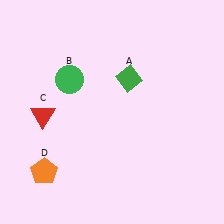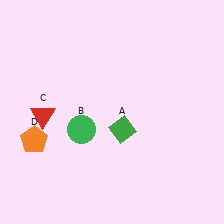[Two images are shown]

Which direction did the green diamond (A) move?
The green diamond (A) moved down.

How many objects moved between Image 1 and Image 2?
3 objects moved between the two images.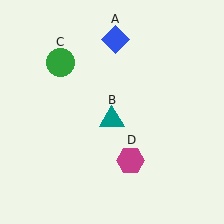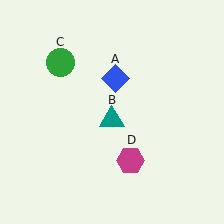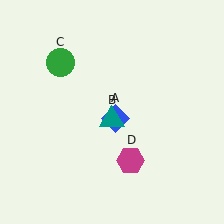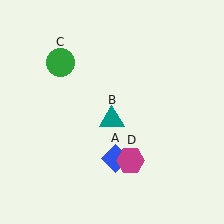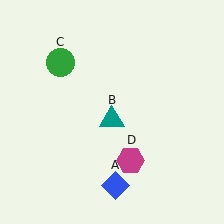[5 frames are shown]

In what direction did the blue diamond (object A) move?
The blue diamond (object A) moved down.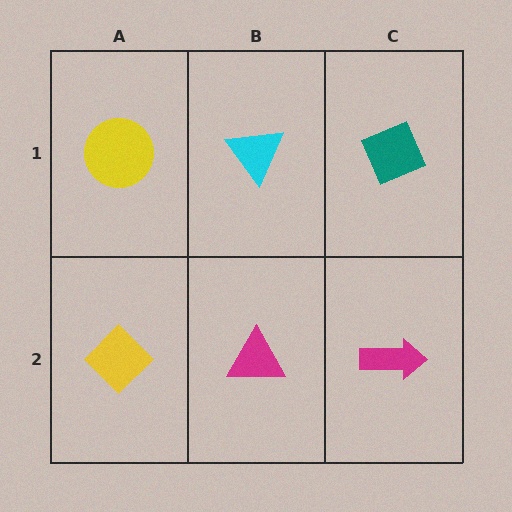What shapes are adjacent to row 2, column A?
A yellow circle (row 1, column A), a magenta triangle (row 2, column B).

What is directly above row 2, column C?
A teal diamond.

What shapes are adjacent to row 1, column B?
A magenta triangle (row 2, column B), a yellow circle (row 1, column A), a teal diamond (row 1, column C).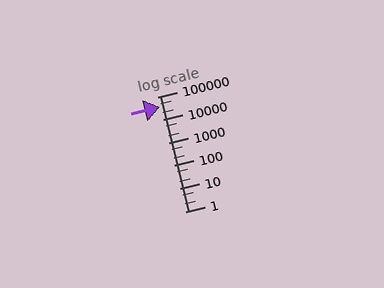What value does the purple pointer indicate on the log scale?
The pointer indicates approximately 37000.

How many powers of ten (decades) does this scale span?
The scale spans 5 decades, from 1 to 100000.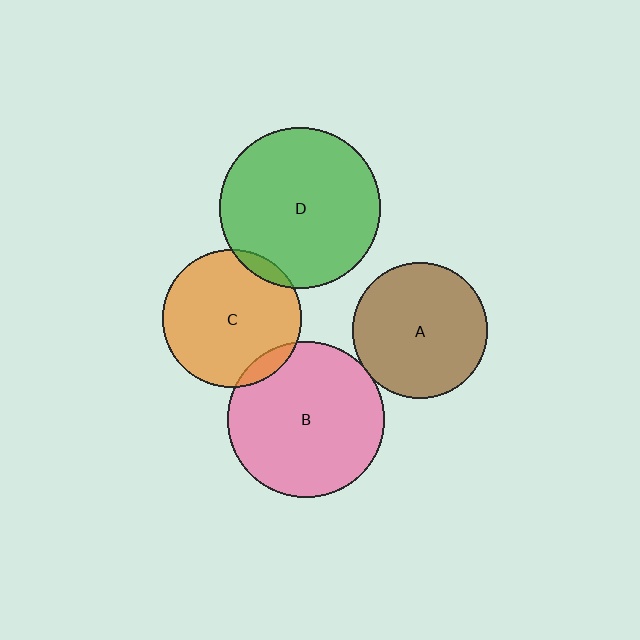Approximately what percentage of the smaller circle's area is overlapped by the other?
Approximately 5%.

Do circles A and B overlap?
Yes.